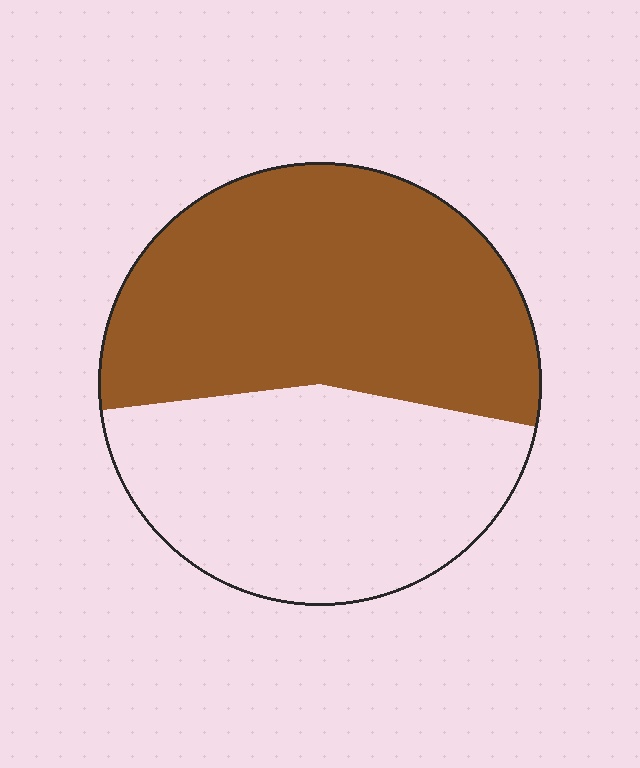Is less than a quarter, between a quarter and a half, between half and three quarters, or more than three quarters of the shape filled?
Between half and three quarters.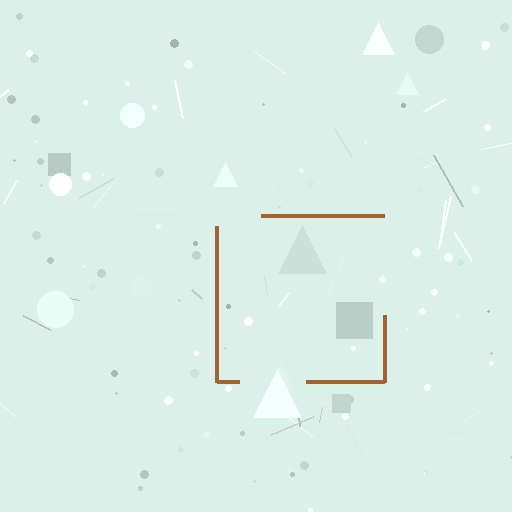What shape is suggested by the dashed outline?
The dashed outline suggests a square.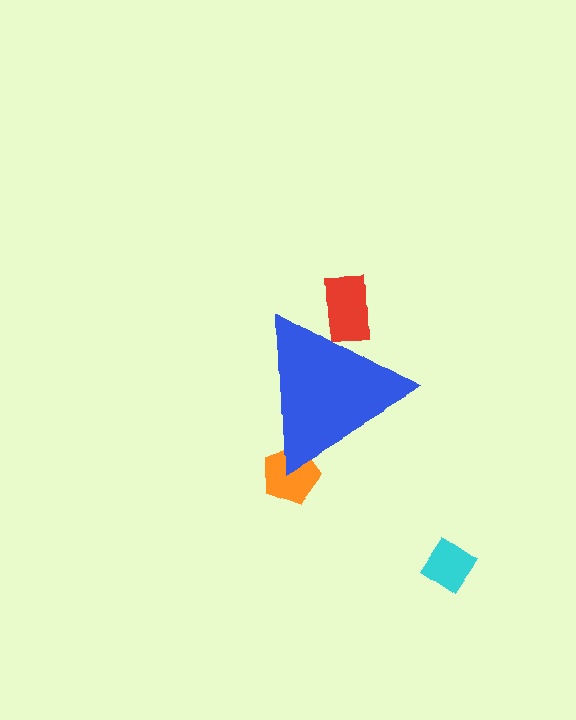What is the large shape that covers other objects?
A blue triangle.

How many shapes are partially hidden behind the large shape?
2 shapes are partially hidden.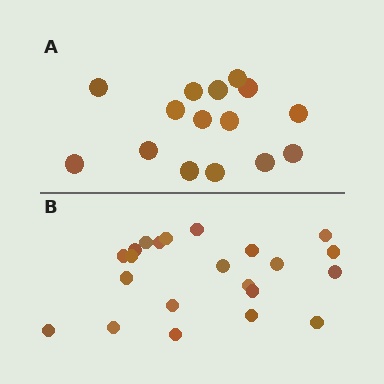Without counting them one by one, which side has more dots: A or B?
Region B (the bottom region) has more dots.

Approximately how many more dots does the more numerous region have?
Region B has roughly 8 or so more dots than region A.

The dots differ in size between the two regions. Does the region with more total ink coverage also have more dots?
No. Region A has more total ink coverage because its dots are larger, but region B actually contains more individual dots. Total area can be misleading — the number of items is what matters here.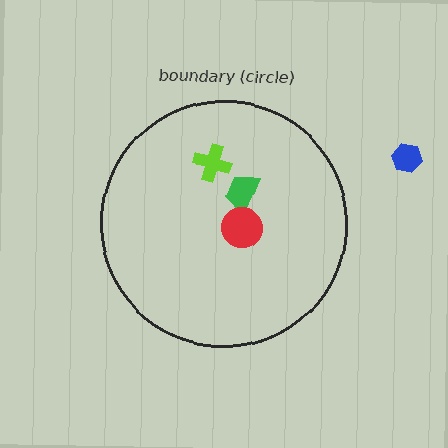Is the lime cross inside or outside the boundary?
Inside.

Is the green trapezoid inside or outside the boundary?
Inside.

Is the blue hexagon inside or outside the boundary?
Outside.